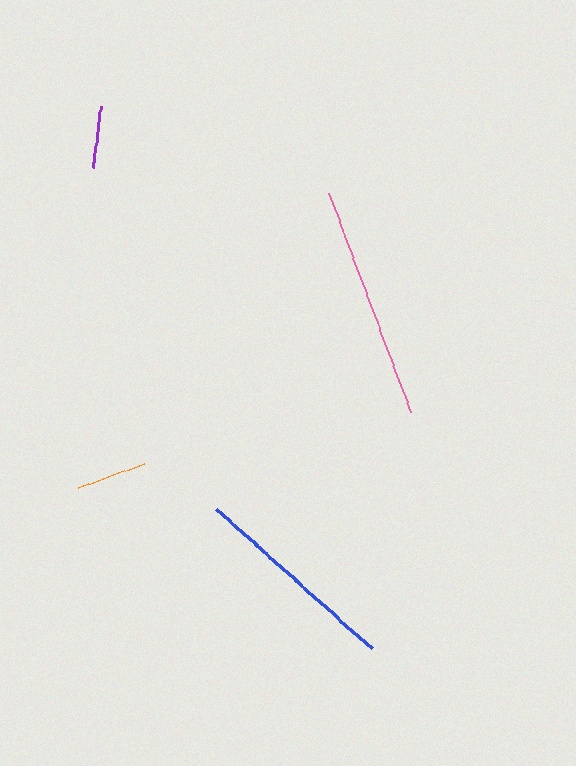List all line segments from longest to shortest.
From longest to shortest: pink, blue, orange, purple.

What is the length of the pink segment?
The pink segment is approximately 234 pixels long.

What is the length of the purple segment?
The purple segment is approximately 62 pixels long.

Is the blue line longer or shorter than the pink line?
The pink line is longer than the blue line.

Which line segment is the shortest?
The purple line is the shortest at approximately 62 pixels.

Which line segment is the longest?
The pink line is the longest at approximately 234 pixels.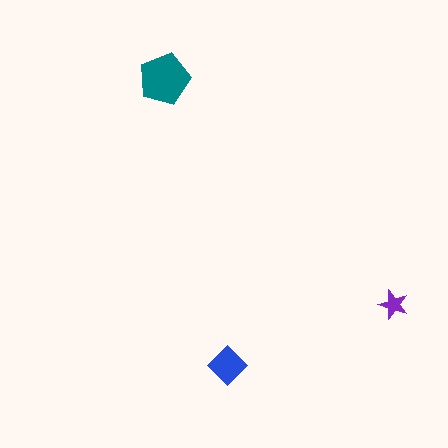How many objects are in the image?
There are 3 objects in the image.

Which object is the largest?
The teal pentagon.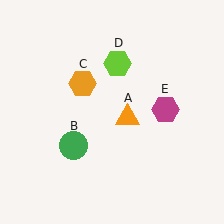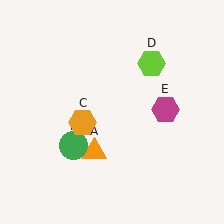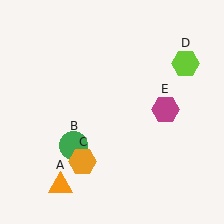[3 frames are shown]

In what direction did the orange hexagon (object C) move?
The orange hexagon (object C) moved down.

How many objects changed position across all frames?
3 objects changed position: orange triangle (object A), orange hexagon (object C), lime hexagon (object D).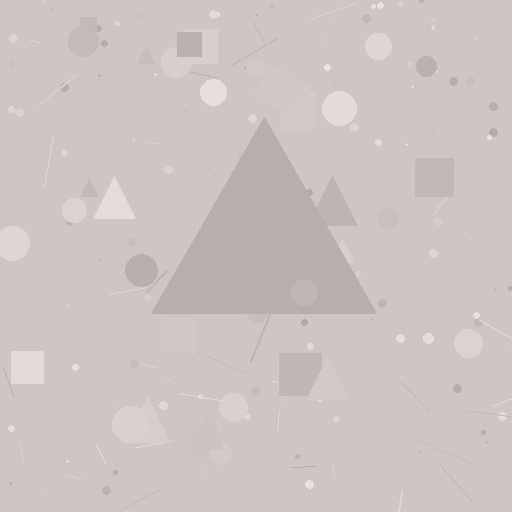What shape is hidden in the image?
A triangle is hidden in the image.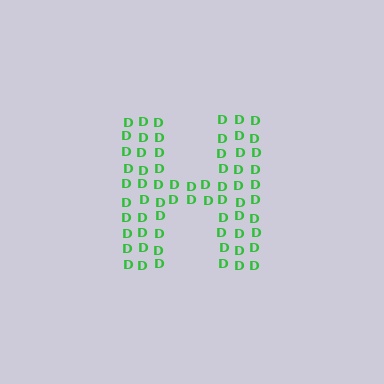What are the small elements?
The small elements are letter D's.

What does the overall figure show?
The overall figure shows the letter H.